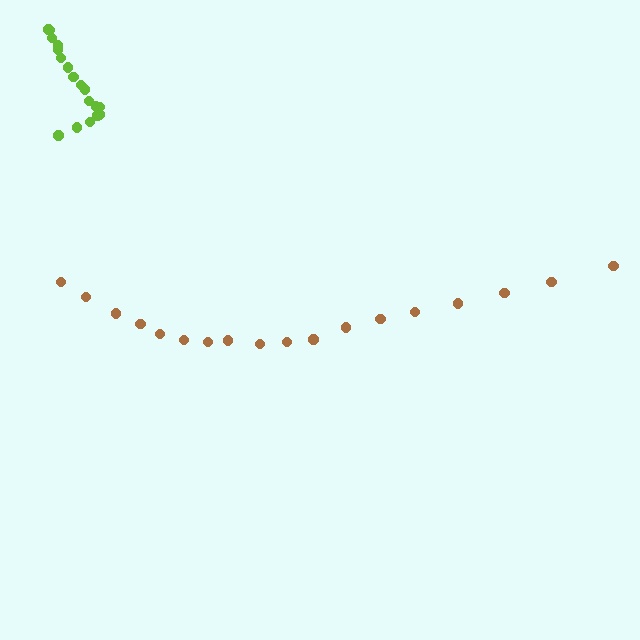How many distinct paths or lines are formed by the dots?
There are 2 distinct paths.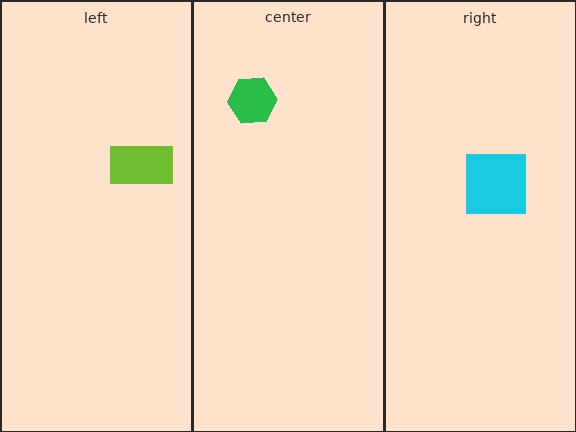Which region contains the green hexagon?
The center region.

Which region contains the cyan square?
The right region.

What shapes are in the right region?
The cyan square.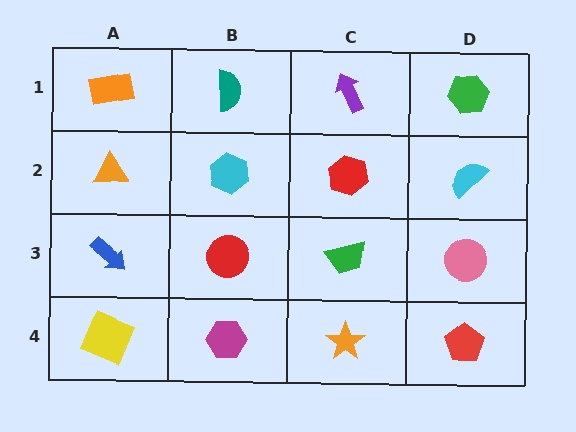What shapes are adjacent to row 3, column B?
A cyan hexagon (row 2, column B), a magenta hexagon (row 4, column B), a blue arrow (row 3, column A), a green trapezoid (row 3, column C).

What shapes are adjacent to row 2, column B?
A teal semicircle (row 1, column B), a red circle (row 3, column B), an orange triangle (row 2, column A), a red hexagon (row 2, column C).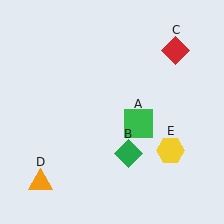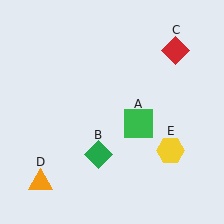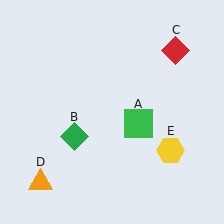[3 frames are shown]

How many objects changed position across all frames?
1 object changed position: green diamond (object B).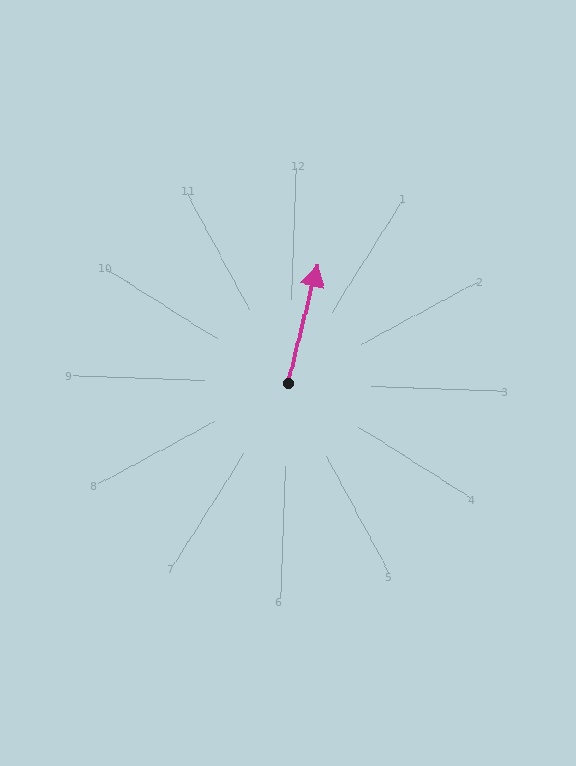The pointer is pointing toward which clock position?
Roughly 12 o'clock.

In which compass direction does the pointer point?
North.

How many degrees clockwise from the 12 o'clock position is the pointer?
Approximately 12 degrees.